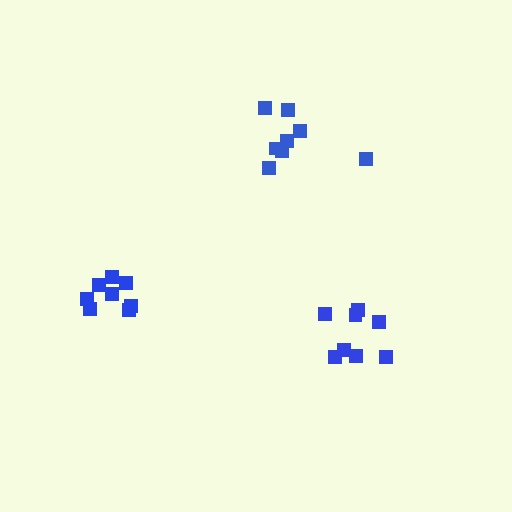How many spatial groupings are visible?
There are 3 spatial groupings.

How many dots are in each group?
Group 1: 8 dots, Group 2: 8 dots, Group 3: 8 dots (24 total).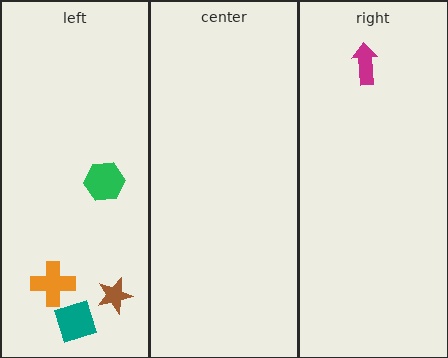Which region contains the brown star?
The left region.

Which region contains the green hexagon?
The left region.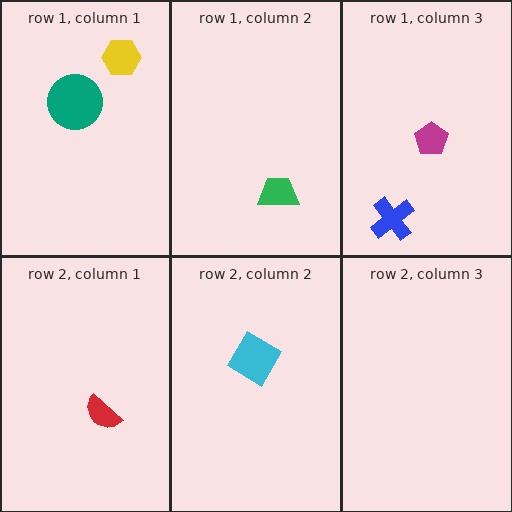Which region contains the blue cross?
The row 1, column 3 region.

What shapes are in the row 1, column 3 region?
The magenta pentagon, the blue cross.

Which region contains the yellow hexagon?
The row 1, column 1 region.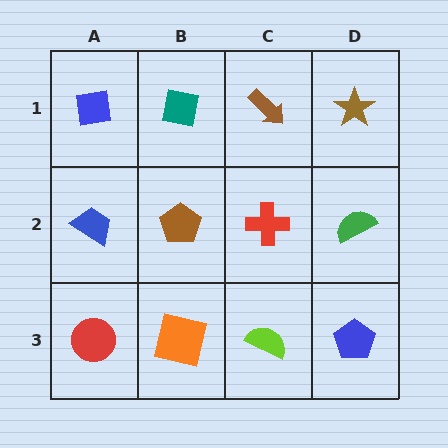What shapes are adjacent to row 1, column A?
A blue trapezoid (row 2, column A), a teal square (row 1, column B).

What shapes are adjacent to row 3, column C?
A red cross (row 2, column C), an orange square (row 3, column B), a blue pentagon (row 3, column D).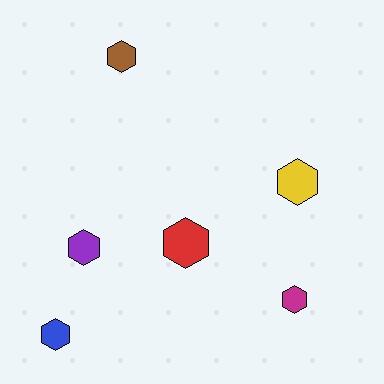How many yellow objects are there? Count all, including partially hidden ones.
There is 1 yellow object.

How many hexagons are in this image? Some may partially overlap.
There are 6 hexagons.